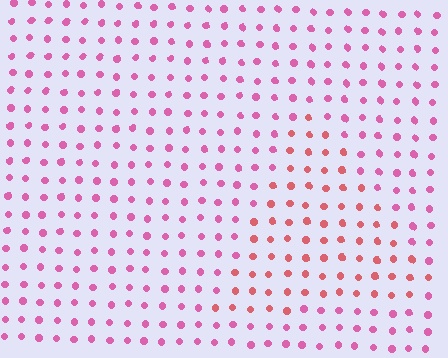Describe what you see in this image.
The image is filled with small pink elements in a uniform arrangement. A triangle-shaped region is visible where the elements are tinted to a slightly different hue, forming a subtle color boundary.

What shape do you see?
I see a triangle.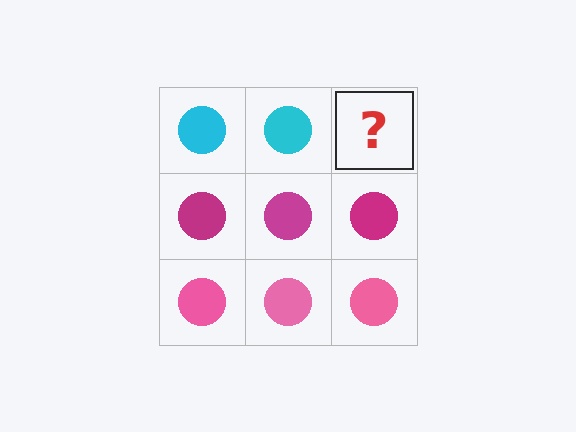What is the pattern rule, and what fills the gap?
The rule is that each row has a consistent color. The gap should be filled with a cyan circle.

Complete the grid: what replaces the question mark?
The question mark should be replaced with a cyan circle.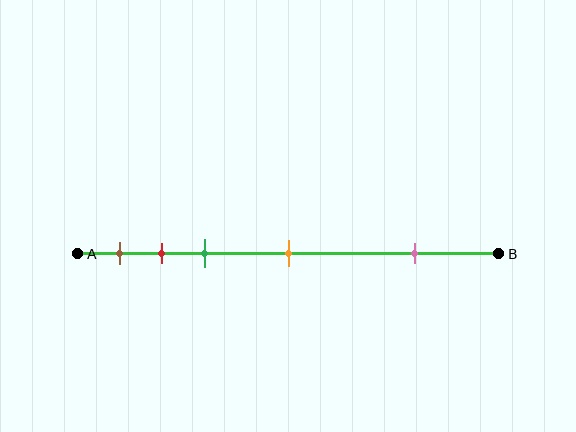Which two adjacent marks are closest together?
The red and green marks are the closest adjacent pair.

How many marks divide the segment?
There are 5 marks dividing the segment.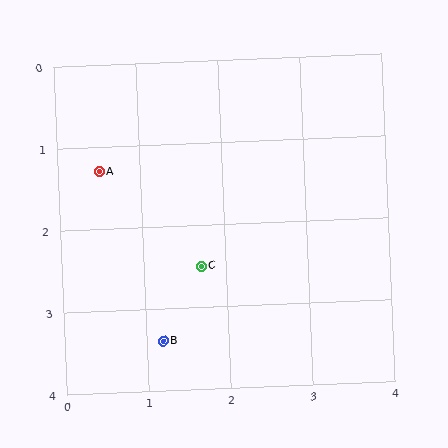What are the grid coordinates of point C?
Point C is at approximately (1.7, 2.5).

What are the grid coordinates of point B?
Point B is at approximately (1.2, 3.4).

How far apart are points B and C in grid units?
Points B and C are about 1.0 grid units apart.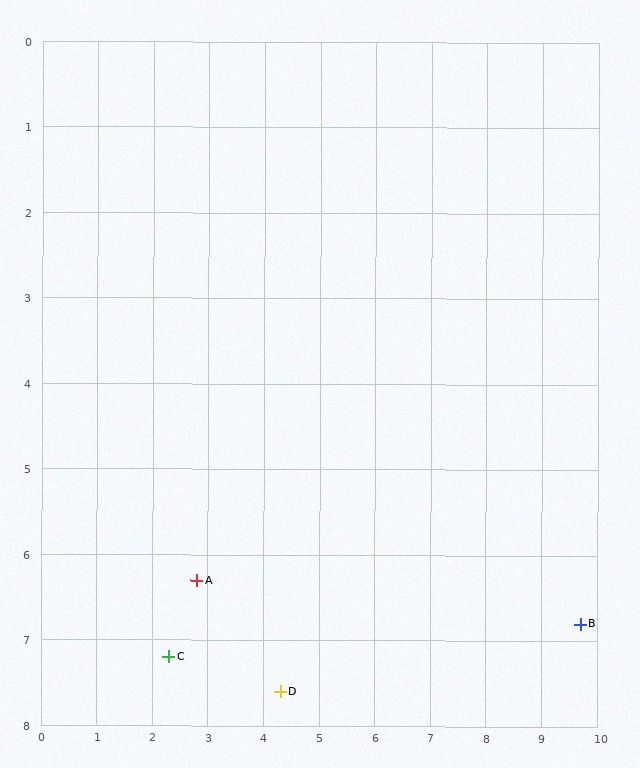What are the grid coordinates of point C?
Point C is at approximately (2.3, 7.2).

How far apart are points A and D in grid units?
Points A and D are about 2.0 grid units apart.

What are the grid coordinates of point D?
Point D is at approximately (4.3, 7.6).